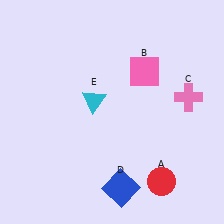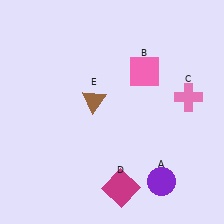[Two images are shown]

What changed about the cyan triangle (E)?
In Image 1, E is cyan. In Image 2, it changed to brown.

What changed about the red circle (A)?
In Image 1, A is red. In Image 2, it changed to purple.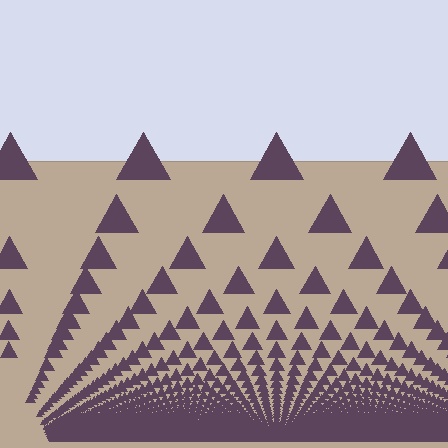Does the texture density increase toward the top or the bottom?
Density increases toward the bottom.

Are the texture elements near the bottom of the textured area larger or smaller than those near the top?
Smaller. The gradient is inverted — elements near the bottom are smaller and denser.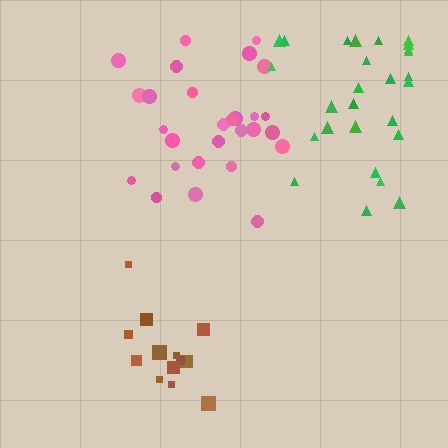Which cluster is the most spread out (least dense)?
Green.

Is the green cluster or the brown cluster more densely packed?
Brown.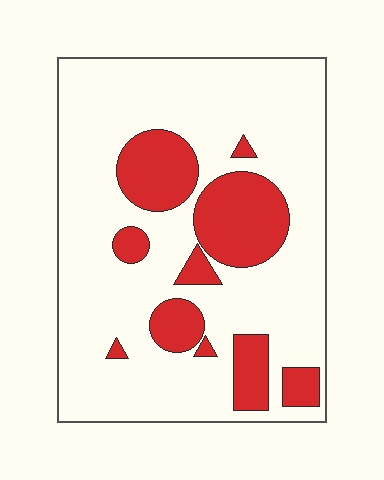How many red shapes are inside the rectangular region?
10.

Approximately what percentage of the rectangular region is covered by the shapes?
Approximately 25%.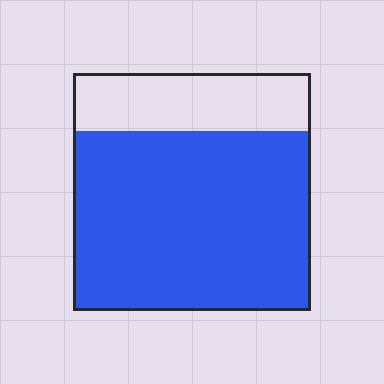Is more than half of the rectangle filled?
Yes.